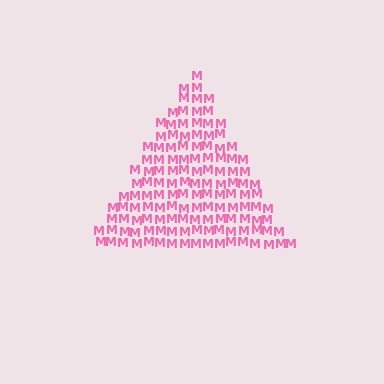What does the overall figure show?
The overall figure shows a triangle.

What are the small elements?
The small elements are letter M's.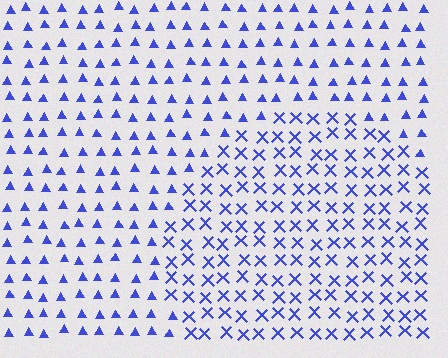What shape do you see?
I see a circle.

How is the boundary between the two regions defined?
The boundary is defined by a change in element shape: X marks inside vs. triangles outside. All elements share the same color and spacing.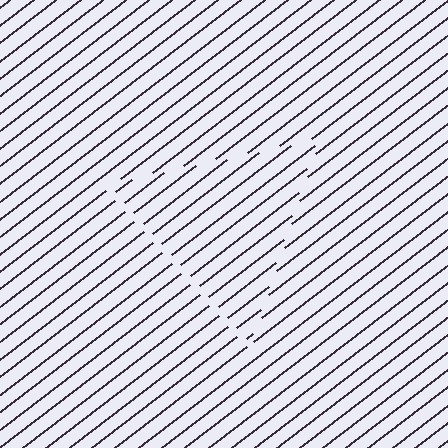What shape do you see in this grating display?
An illusory triangle. The interior of the shape contains the same grating, shifted by half a period — the contour is defined by the phase discontinuity where line-ends from the inner and outer gratings abut.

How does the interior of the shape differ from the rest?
The interior of the shape contains the same grating, shifted by half a period — the contour is defined by the phase discontinuity where line-ends from the inner and outer gratings abut.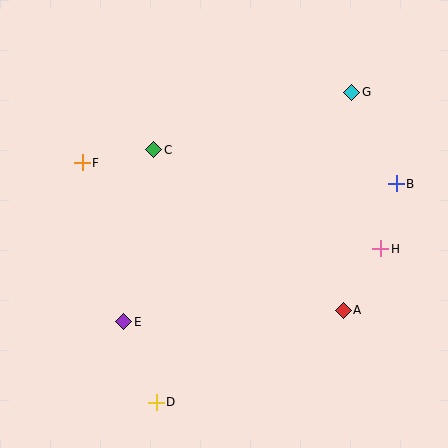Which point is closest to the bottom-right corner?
Point A is closest to the bottom-right corner.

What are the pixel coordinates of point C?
Point C is at (154, 150).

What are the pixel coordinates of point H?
Point H is at (381, 249).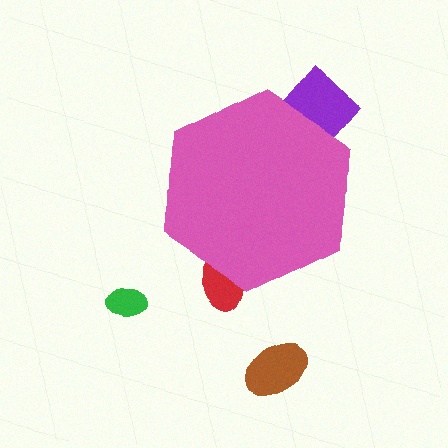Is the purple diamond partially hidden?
Yes, the purple diamond is partially hidden behind the pink hexagon.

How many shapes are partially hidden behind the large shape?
2 shapes are partially hidden.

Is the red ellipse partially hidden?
Yes, the red ellipse is partially hidden behind the pink hexagon.